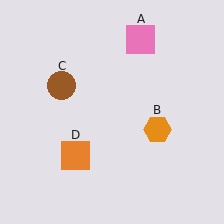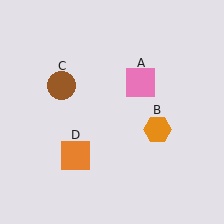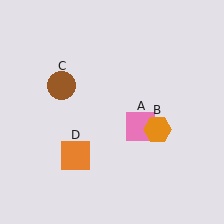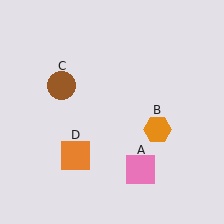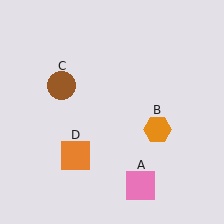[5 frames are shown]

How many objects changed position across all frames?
1 object changed position: pink square (object A).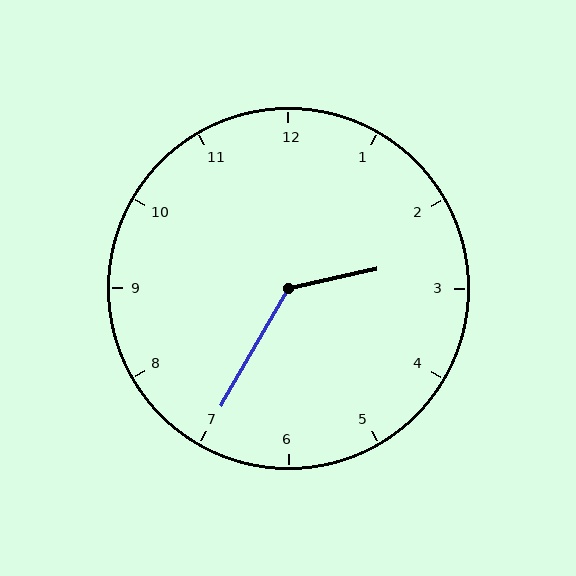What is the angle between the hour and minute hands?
Approximately 132 degrees.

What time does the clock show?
2:35.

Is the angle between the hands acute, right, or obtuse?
It is obtuse.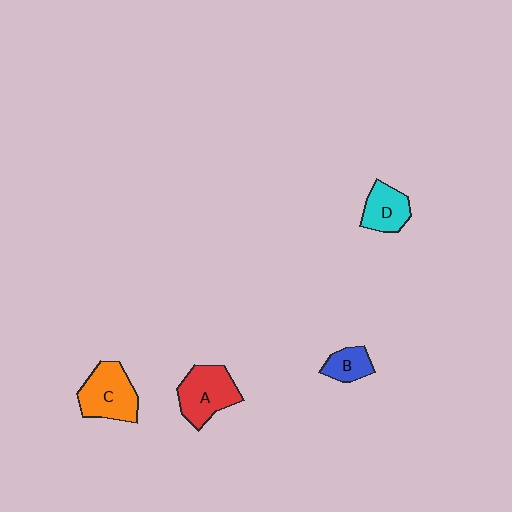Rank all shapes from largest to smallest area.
From largest to smallest: C (orange), A (red), D (cyan), B (blue).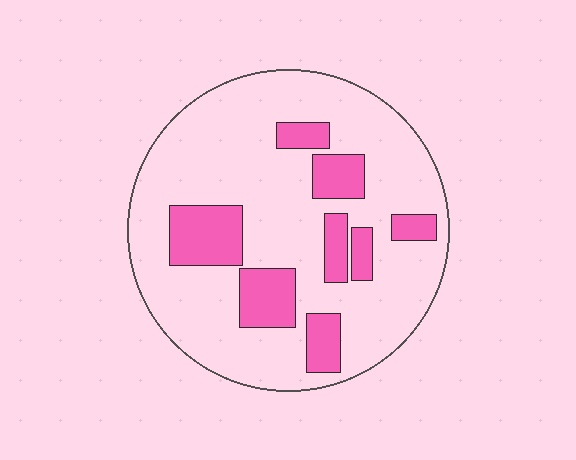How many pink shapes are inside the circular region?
8.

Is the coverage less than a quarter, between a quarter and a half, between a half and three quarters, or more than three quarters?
Less than a quarter.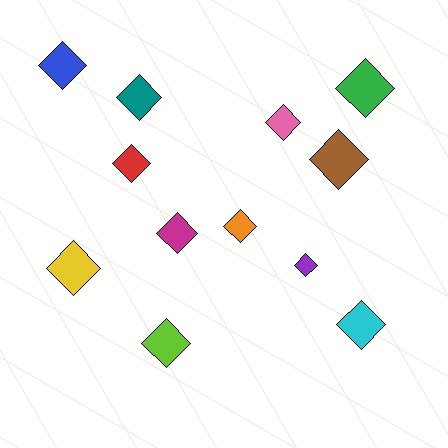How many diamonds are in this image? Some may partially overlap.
There are 12 diamonds.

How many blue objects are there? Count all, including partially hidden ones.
There is 1 blue object.